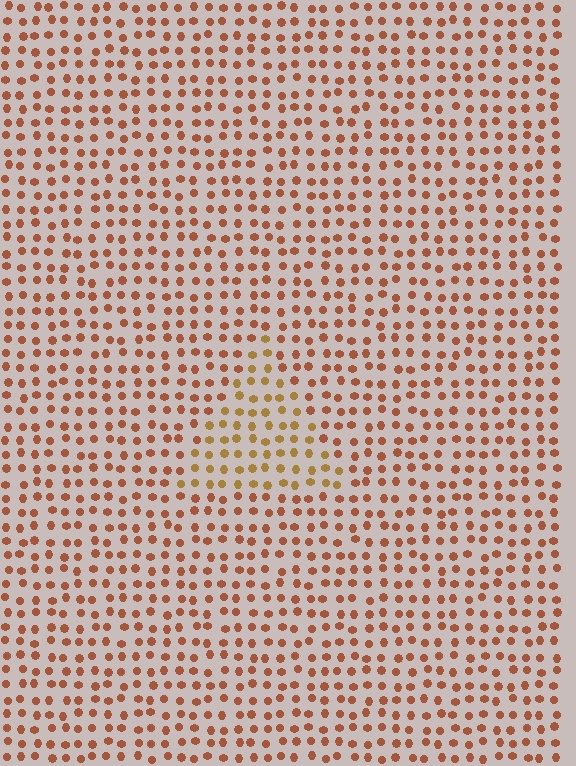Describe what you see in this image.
The image is filled with small brown elements in a uniform arrangement. A triangle-shaped region is visible where the elements are tinted to a slightly different hue, forming a subtle color boundary.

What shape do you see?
I see a triangle.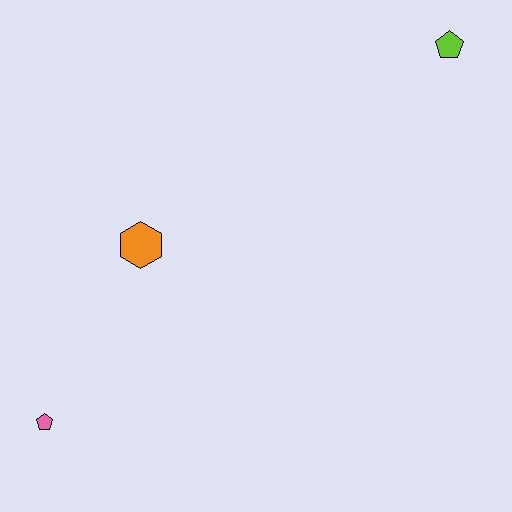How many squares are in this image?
There are no squares.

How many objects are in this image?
There are 3 objects.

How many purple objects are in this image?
There are no purple objects.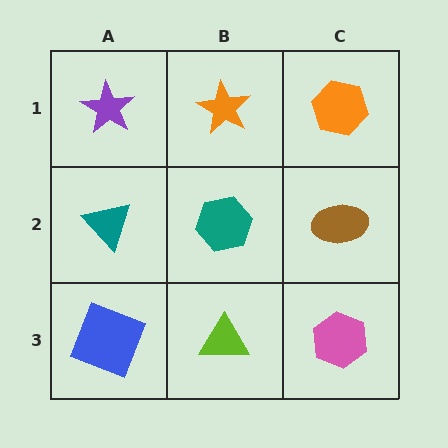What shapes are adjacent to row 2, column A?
A purple star (row 1, column A), a blue square (row 3, column A), a teal hexagon (row 2, column B).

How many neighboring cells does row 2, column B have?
4.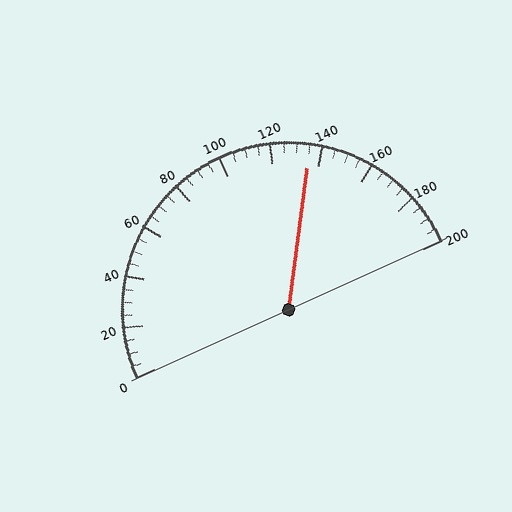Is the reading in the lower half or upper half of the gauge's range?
The reading is in the upper half of the range (0 to 200).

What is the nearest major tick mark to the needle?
The nearest major tick mark is 140.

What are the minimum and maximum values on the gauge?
The gauge ranges from 0 to 200.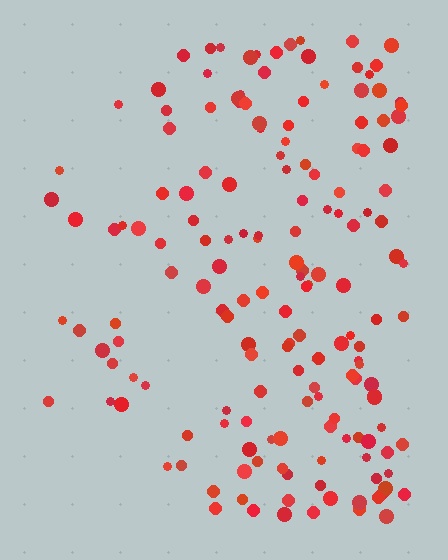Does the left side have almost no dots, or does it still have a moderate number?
Still a moderate number, just noticeably fewer than the right.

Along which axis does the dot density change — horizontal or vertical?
Horizontal.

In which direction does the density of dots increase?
From left to right, with the right side densest.